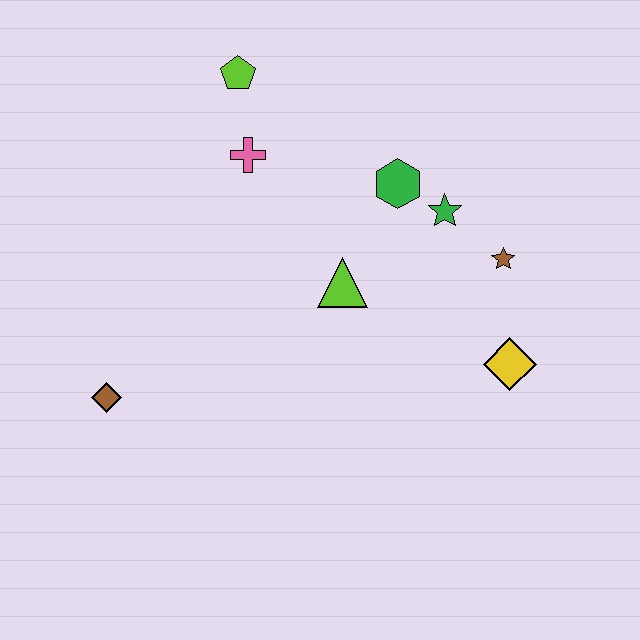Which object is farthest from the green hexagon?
The brown diamond is farthest from the green hexagon.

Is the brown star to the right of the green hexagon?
Yes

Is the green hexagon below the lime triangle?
No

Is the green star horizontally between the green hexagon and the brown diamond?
No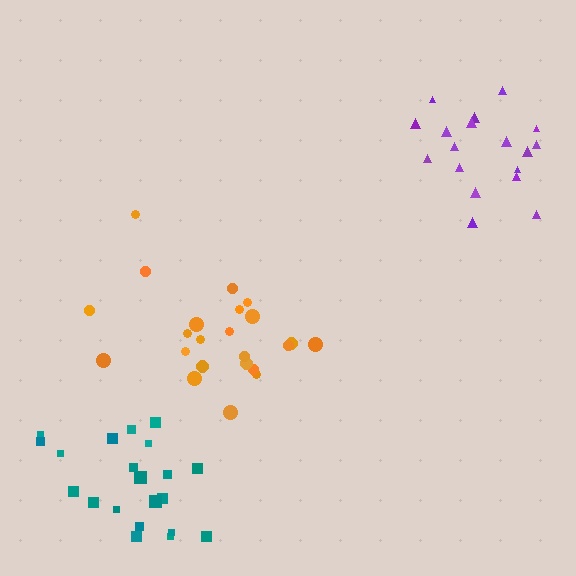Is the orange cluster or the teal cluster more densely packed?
Teal.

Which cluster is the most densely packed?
Teal.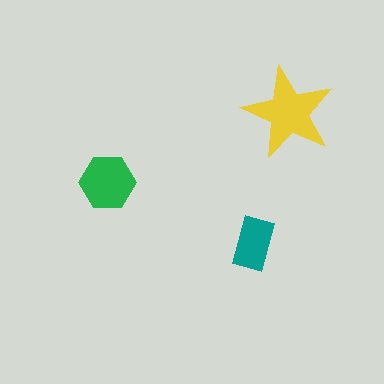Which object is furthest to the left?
The green hexagon is leftmost.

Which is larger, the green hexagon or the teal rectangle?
The green hexagon.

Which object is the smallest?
The teal rectangle.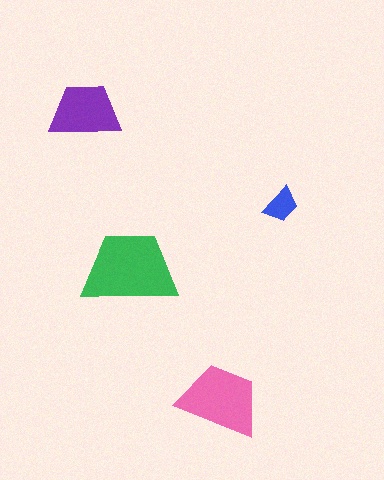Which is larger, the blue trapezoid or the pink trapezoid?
The pink one.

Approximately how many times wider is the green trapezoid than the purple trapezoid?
About 1.5 times wider.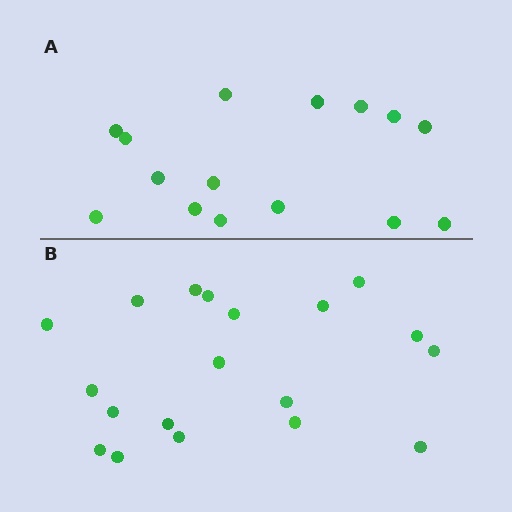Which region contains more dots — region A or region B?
Region B (the bottom region) has more dots.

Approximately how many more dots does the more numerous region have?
Region B has about 4 more dots than region A.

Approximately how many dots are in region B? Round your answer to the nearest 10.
About 20 dots. (The exact count is 19, which rounds to 20.)